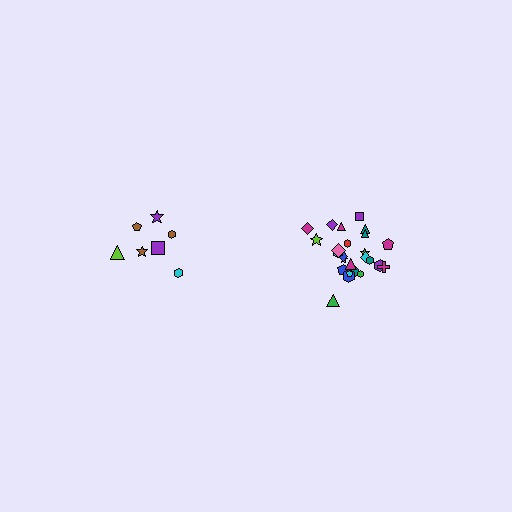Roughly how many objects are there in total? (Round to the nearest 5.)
Roughly 30 objects in total.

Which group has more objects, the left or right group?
The right group.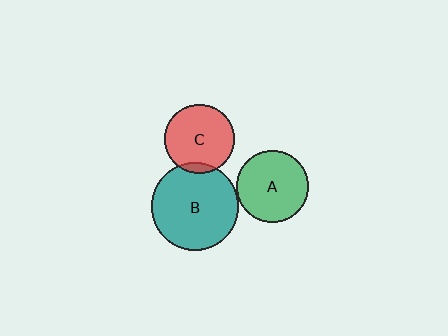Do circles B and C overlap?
Yes.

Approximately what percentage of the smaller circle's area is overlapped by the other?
Approximately 5%.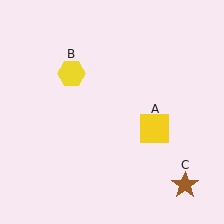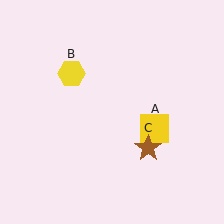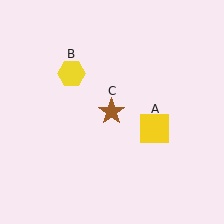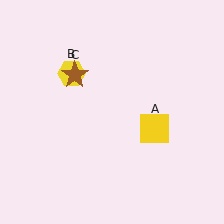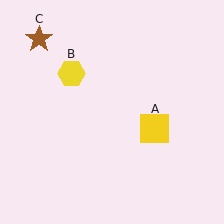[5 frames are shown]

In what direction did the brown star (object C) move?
The brown star (object C) moved up and to the left.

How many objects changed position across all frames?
1 object changed position: brown star (object C).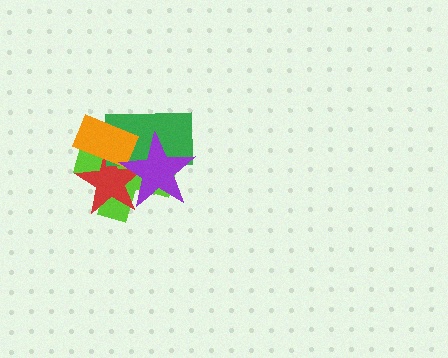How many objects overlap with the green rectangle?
4 objects overlap with the green rectangle.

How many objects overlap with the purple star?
4 objects overlap with the purple star.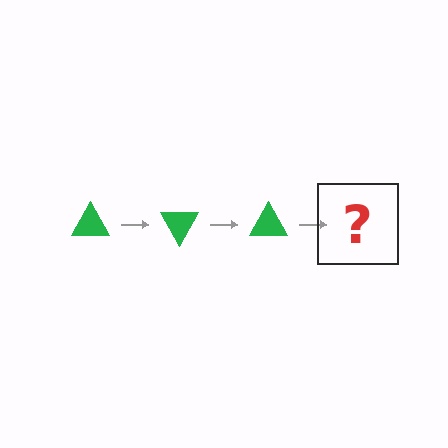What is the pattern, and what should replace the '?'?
The pattern is that the triangle rotates 60 degrees each step. The '?' should be a green triangle rotated 180 degrees.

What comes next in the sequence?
The next element should be a green triangle rotated 180 degrees.